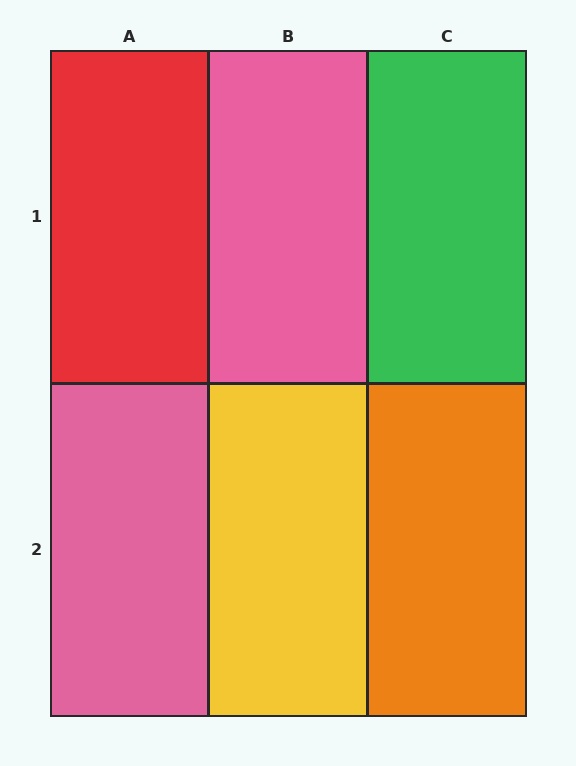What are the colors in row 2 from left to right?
Pink, yellow, orange.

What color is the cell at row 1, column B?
Pink.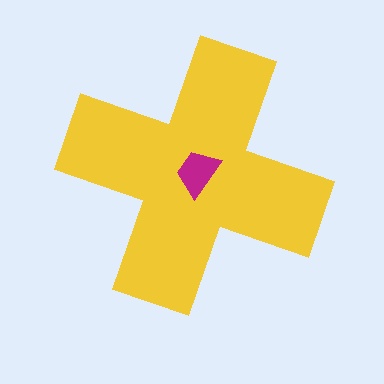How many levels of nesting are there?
2.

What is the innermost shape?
The magenta trapezoid.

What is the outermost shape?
The yellow cross.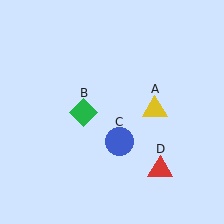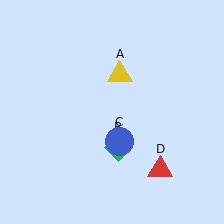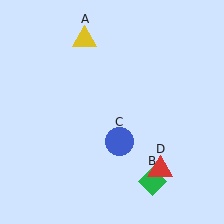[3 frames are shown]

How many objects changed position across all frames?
2 objects changed position: yellow triangle (object A), green diamond (object B).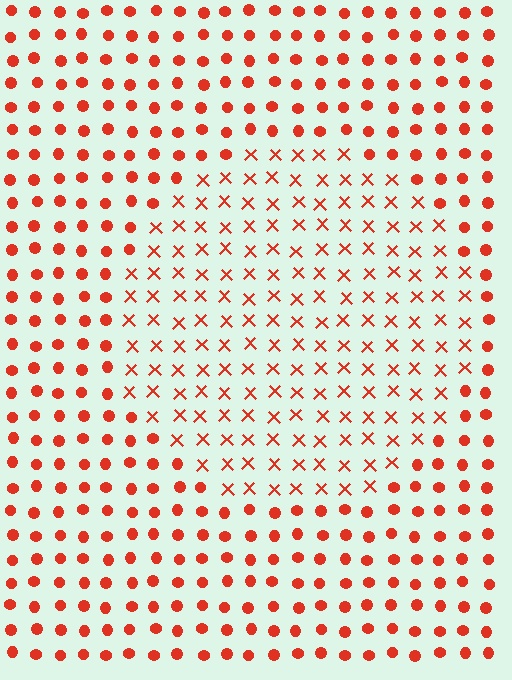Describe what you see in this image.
The image is filled with small red elements arranged in a uniform grid. A circle-shaped region contains X marks, while the surrounding area contains circles. The boundary is defined purely by the change in element shape.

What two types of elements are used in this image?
The image uses X marks inside the circle region and circles outside it.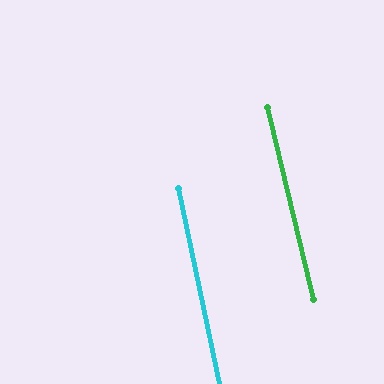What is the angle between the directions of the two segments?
Approximately 2 degrees.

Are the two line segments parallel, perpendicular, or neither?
Parallel — their directions differ by only 1.6°.